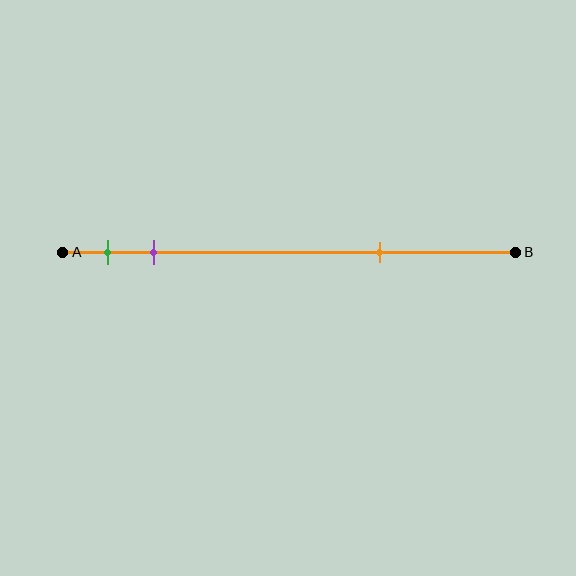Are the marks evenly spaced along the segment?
No, the marks are not evenly spaced.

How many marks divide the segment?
There are 3 marks dividing the segment.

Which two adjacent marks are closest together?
The green and purple marks are the closest adjacent pair.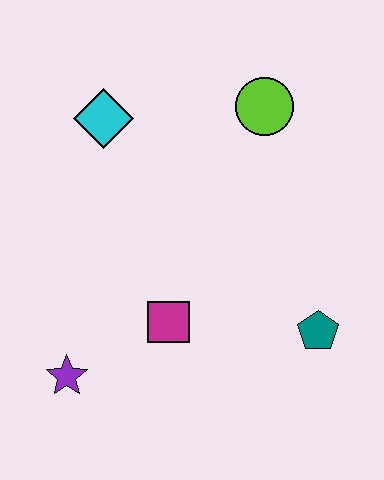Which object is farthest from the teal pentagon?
The cyan diamond is farthest from the teal pentagon.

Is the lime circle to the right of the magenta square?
Yes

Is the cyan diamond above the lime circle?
No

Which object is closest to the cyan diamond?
The lime circle is closest to the cyan diamond.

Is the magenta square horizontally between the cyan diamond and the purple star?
No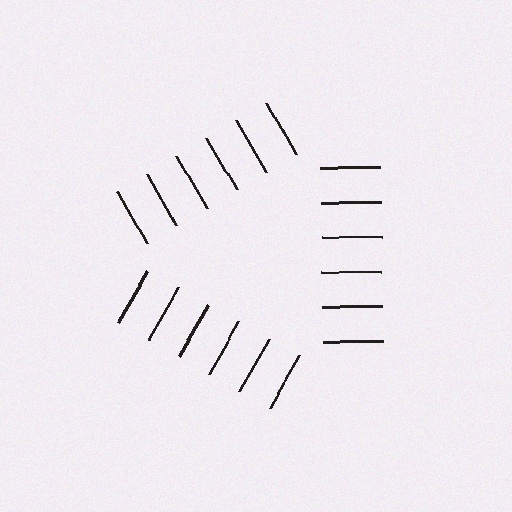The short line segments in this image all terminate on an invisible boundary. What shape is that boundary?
An illusory triangle — the line segments terminate on its edges but no continuous stroke is drawn.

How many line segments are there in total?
18 — 6 along each of the 3 edges.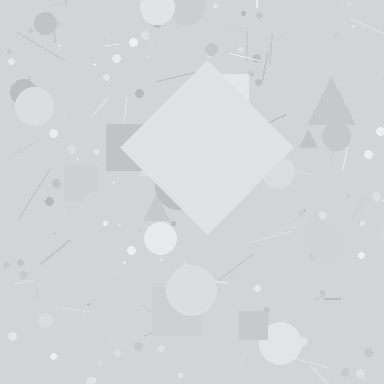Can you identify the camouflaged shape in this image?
The camouflaged shape is a diamond.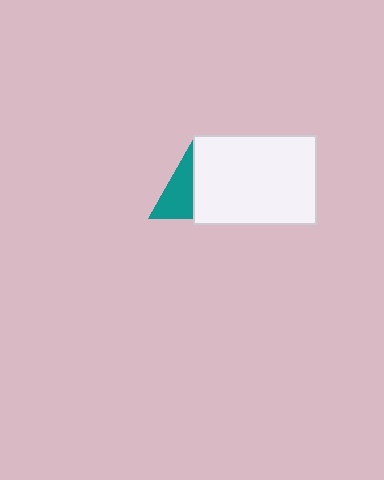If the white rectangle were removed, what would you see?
You would see the complete teal triangle.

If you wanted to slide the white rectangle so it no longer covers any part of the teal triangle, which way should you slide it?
Slide it right — that is the most direct way to separate the two shapes.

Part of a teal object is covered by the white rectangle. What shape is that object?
It is a triangle.